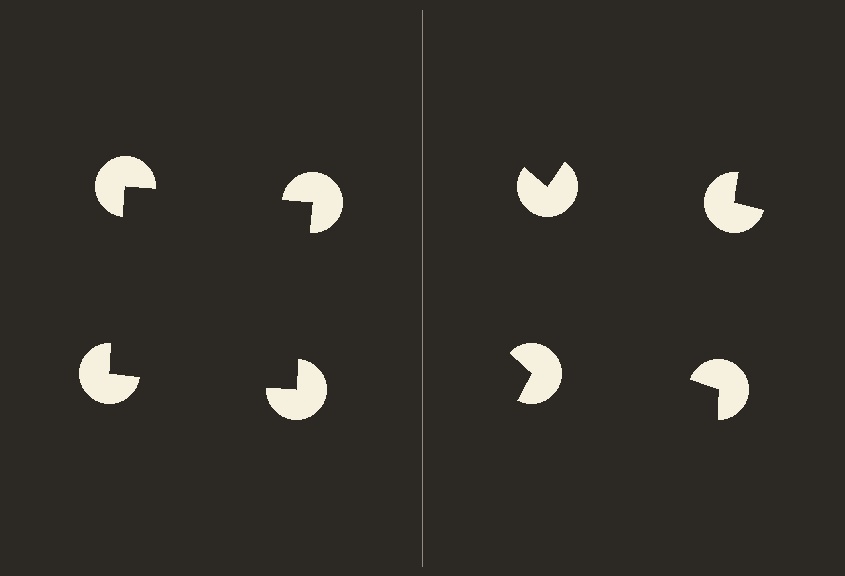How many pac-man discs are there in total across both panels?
8 — 4 on each side.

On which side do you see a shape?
An illusory square appears on the left side. On the right side the wedge cuts are rotated, so no coherent shape forms.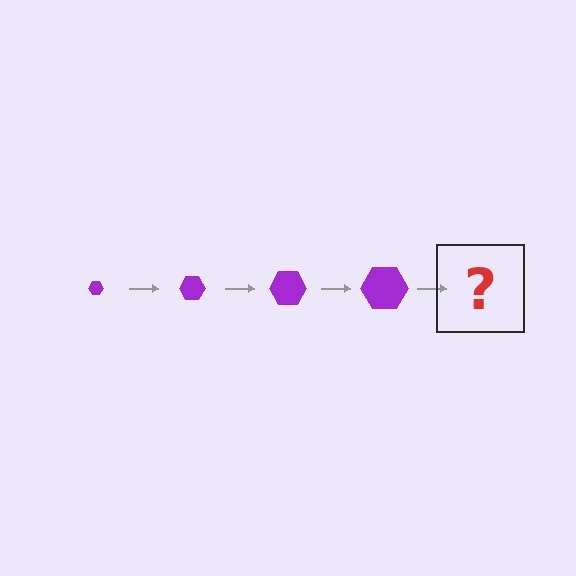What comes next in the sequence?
The next element should be a purple hexagon, larger than the previous one.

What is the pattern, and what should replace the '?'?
The pattern is that the hexagon gets progressively larger each step. The '?' should be a purple hexagon, larger than the previous one.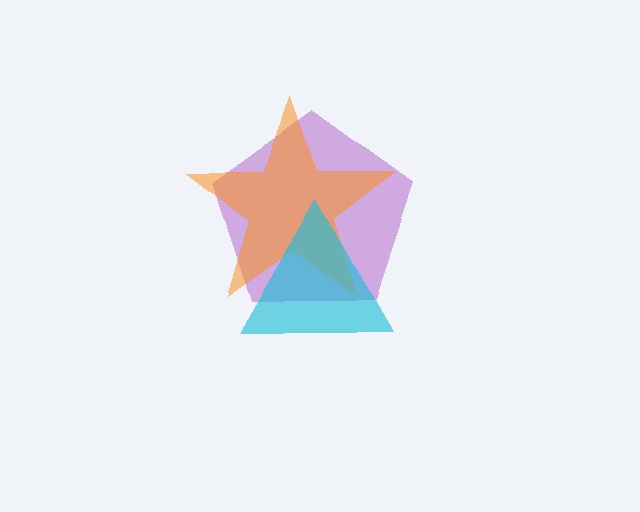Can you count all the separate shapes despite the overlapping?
Yes, there are 3 separate shapes.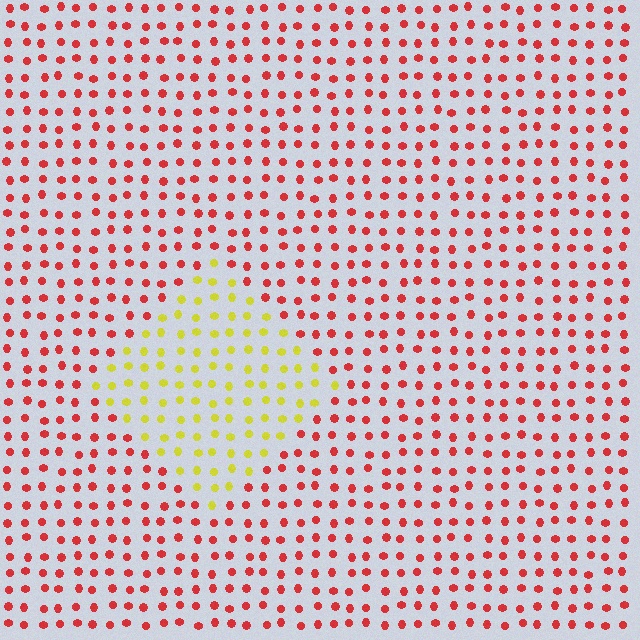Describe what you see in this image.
The image is filled with small red elements in a uniform arrangement. A diamond-shaped region is visible where the elements are tinted to a slightly different hue, forming a subtle color boundary.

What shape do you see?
I see a diamond.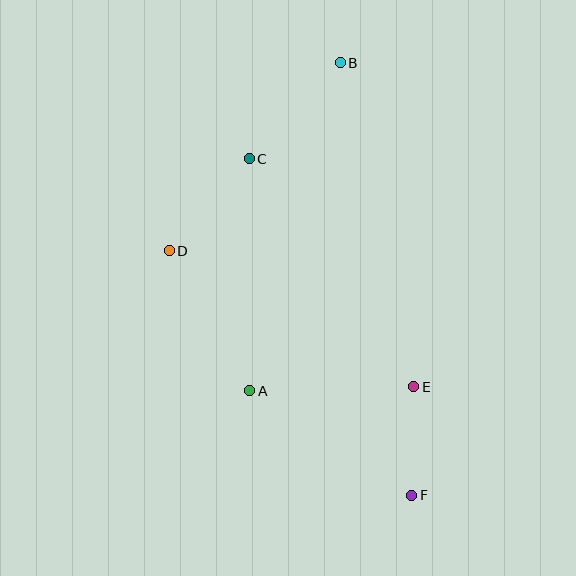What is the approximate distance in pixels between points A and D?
The distance between A and D is approximately 161 pixels.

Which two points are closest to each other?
Points E and F are closest to each other.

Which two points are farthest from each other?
Points B and F are farthest from each other.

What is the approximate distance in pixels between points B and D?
The distance between B and D is approximately 254 pixels.